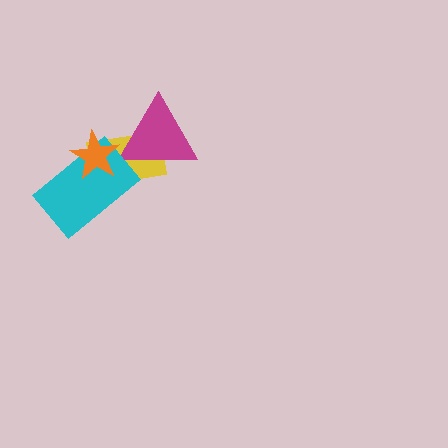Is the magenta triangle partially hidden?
No, no other shape covers it.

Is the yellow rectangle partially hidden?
Yes, it is partially covered by another shape.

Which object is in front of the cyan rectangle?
The orange star is in front of the cyan rectangle.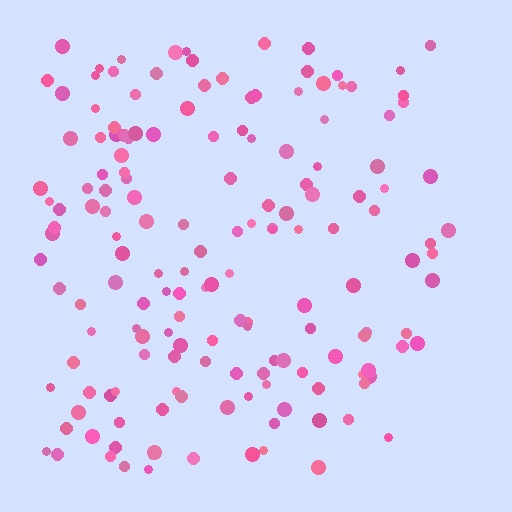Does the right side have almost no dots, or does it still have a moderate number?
Still a moderate number, just noticeably fewer than the left.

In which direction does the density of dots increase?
From right to left, with the left side densest.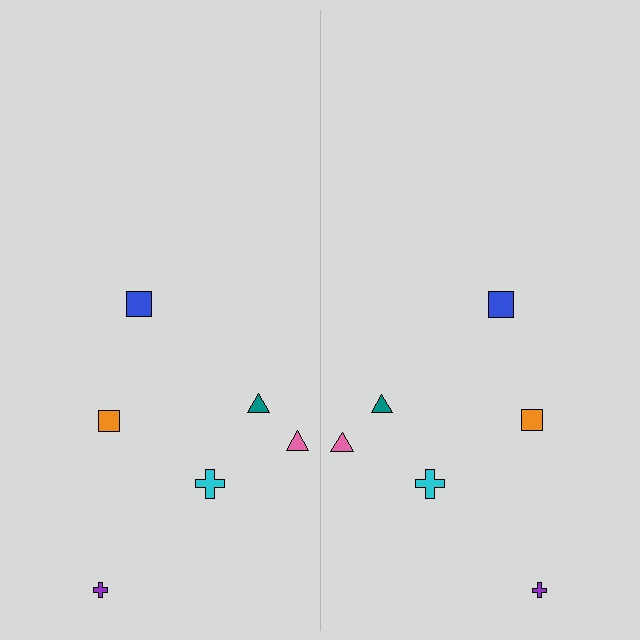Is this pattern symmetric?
Yes, this pattern has bilateral (reflection) symmetry.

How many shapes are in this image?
There are 12 shapes in this image.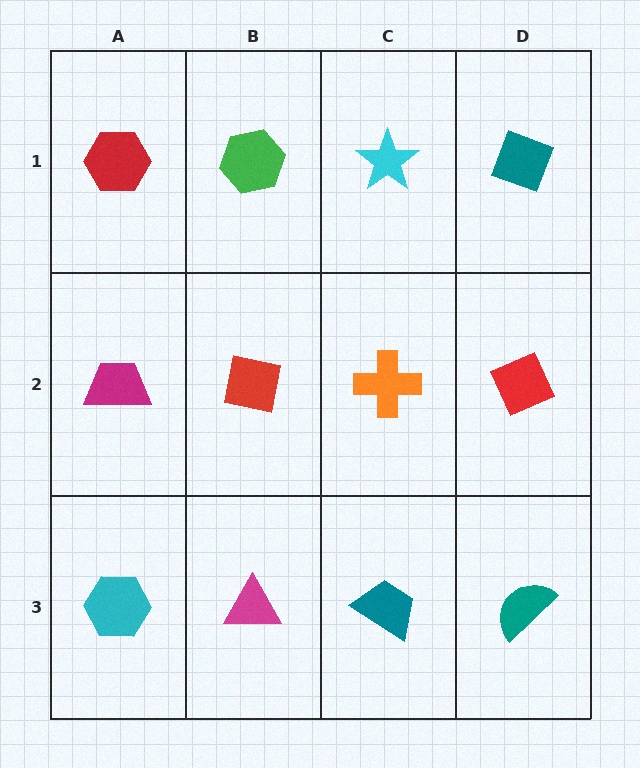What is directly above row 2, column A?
A red hexagon.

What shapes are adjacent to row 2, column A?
A red hexagon (row 1, column A), a cyan hexagon (row 3, column A), a red square (row 2, column B).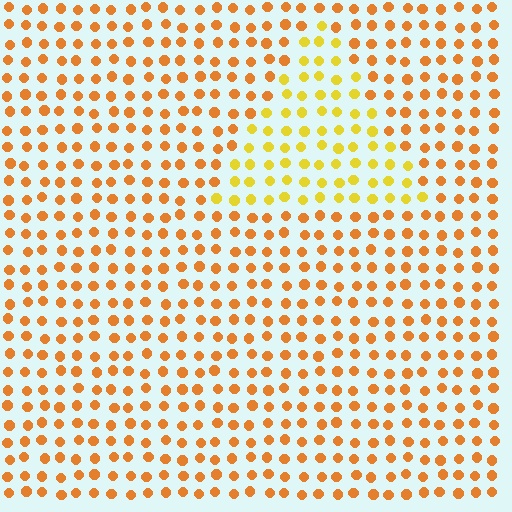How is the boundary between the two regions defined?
The boundary is defined purely by a slight shift in hue (about 28 degrees). Spacing, size, and orientation are identical on both sides.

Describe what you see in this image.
The image is filled with small orange elements in a uniform arrangement. A triangle-shaped region is visible where the elements are tinted to a slightly different hue, forming a subtle color boundary.